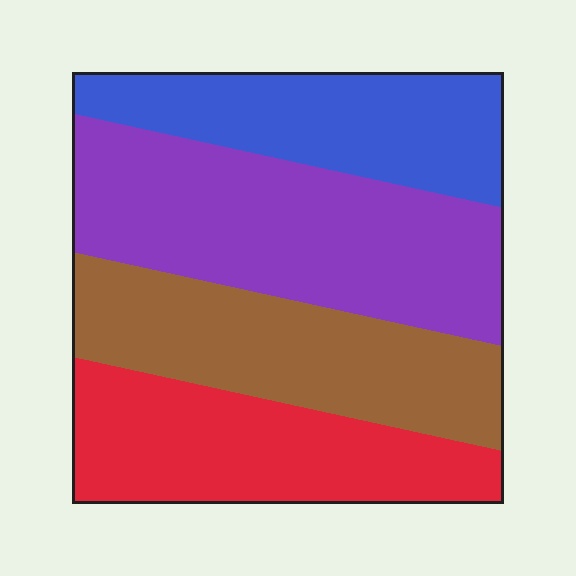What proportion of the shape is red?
Red covers 23% of the shape.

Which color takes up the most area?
Purple, at roughly 30%.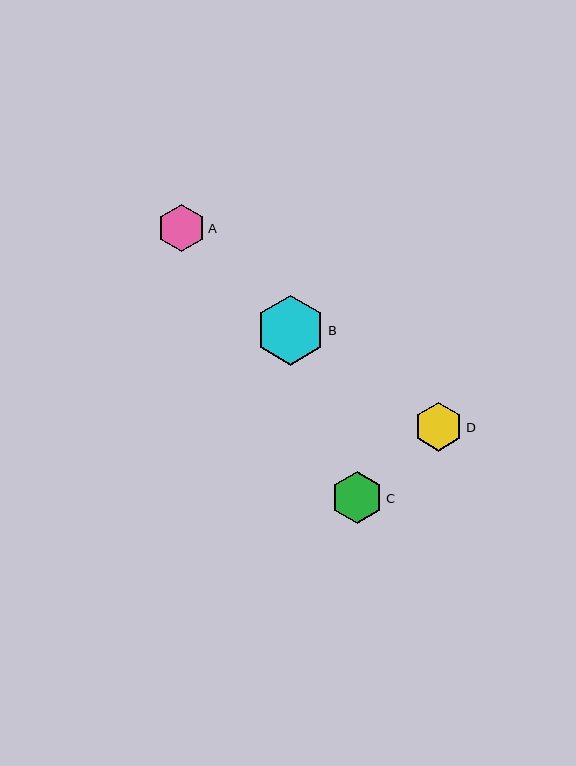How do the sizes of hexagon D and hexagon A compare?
Hexagon D and hexagon A are approximately the same size.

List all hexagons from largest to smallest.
From largest to smallest: B, C, D, A.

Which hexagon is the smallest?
Hexagon A is the smallest with a size of approximately 48 pixels.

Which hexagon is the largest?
Hexagon B is the largest with a size of approximately 70 pixels.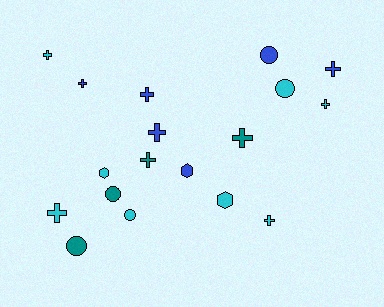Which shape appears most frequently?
Cross, with 10 objects.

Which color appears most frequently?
Cyan, with 8 objects.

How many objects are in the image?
There are 18 objects.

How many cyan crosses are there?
There are 4 cyan crosses.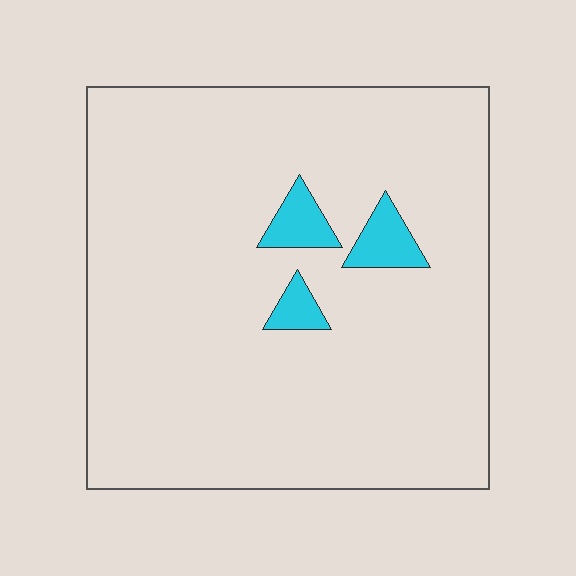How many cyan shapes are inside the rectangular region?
3.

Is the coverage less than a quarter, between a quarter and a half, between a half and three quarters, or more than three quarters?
Less than a quarter.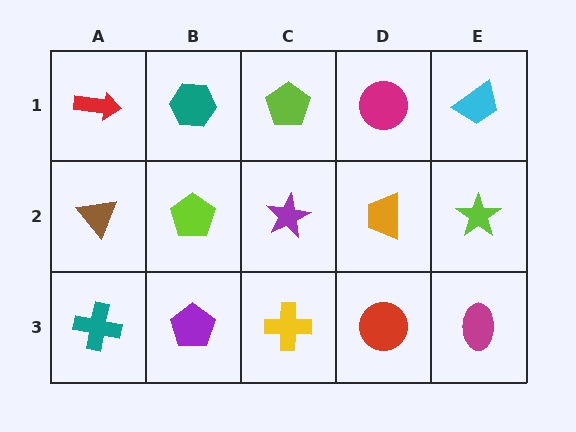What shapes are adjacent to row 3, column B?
A lime pentagon (row 2, column B), a teal cross (row 3, column A), a yellow cross (row 3, column C).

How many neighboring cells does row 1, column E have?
2.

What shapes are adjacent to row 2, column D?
A magenta circle (row 1, column D), a red circle (row 3, column D), a purple star (row 2, column C), a lime star (row 2, column E).